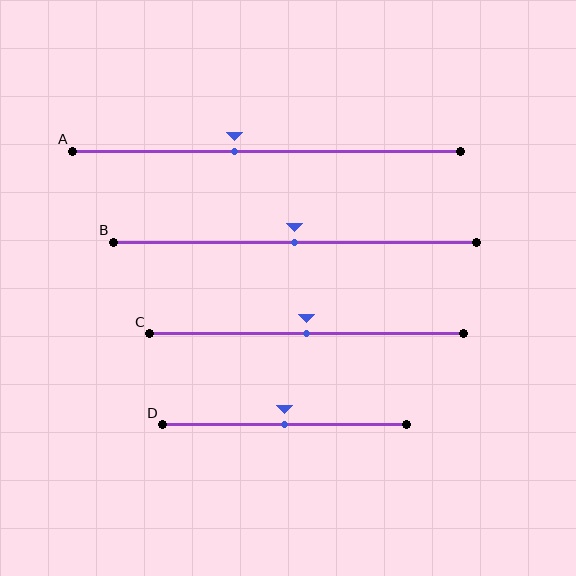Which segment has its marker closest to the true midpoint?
Segment B has its marker closest to the true midpoint.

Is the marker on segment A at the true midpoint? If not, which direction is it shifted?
No, the marker on segment A is shifted to the left by about 8% of the segment length.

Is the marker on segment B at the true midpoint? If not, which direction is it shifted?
Yes, the marker on segment B is at the true midpoint.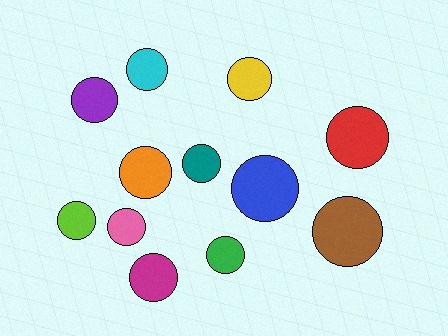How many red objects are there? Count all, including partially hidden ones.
There is 1 red object.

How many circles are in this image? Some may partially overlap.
There are 12 circles.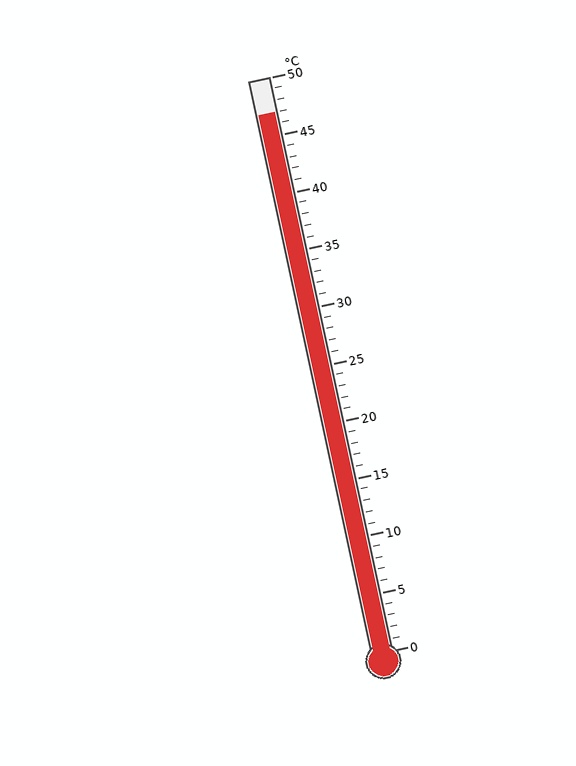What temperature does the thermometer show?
The thermometer shows approximately 47°C.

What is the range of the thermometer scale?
The thermometer scale ranges from 0°C to 50°C.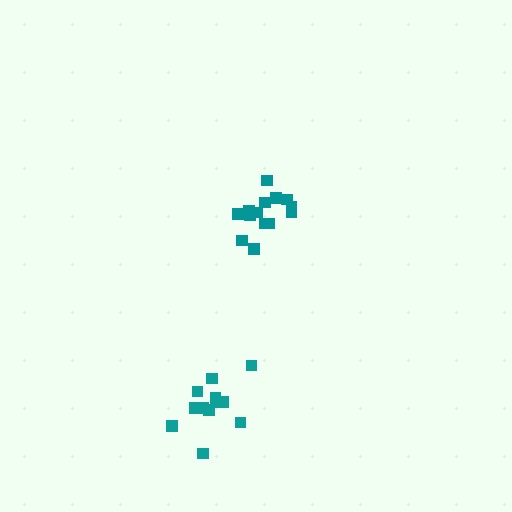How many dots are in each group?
Group 1: 14 dots, Group 2: 12 dots (26 total).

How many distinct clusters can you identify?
There are 2 distinct clusters.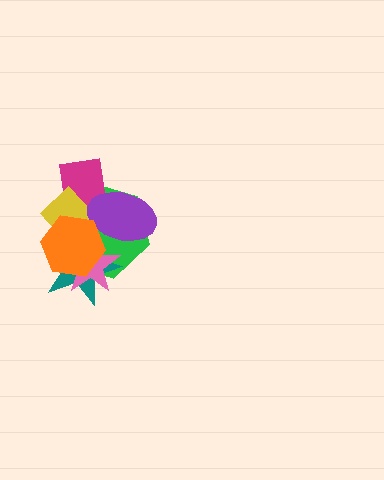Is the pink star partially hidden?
Yes, it is partially covered by another shape.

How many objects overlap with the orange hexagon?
6 objects overlap with the orange hexagon.